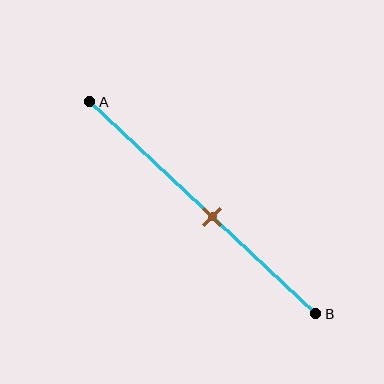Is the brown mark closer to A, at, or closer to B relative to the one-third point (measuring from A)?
The brown mark is closer to point B than the one-third point of segment AB.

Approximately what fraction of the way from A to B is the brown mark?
The brown mark is approximately 55% of the way from A to B.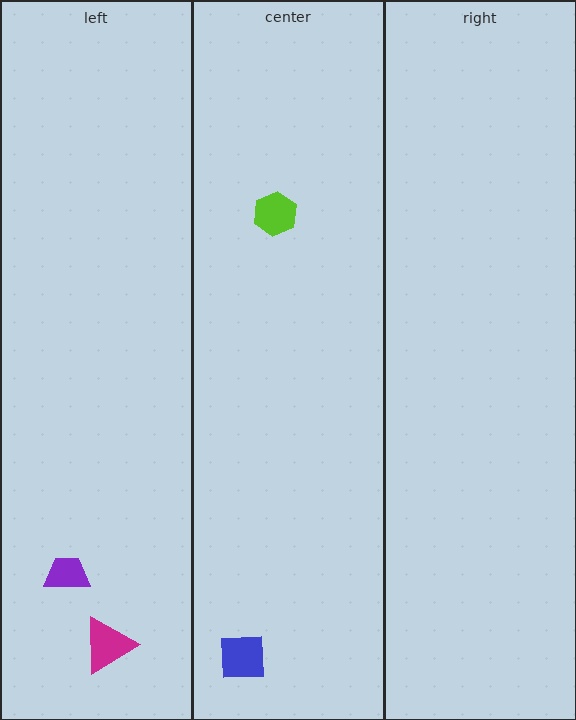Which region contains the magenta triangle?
The left region.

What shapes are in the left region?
The purple trapezoid, the magenta triangle.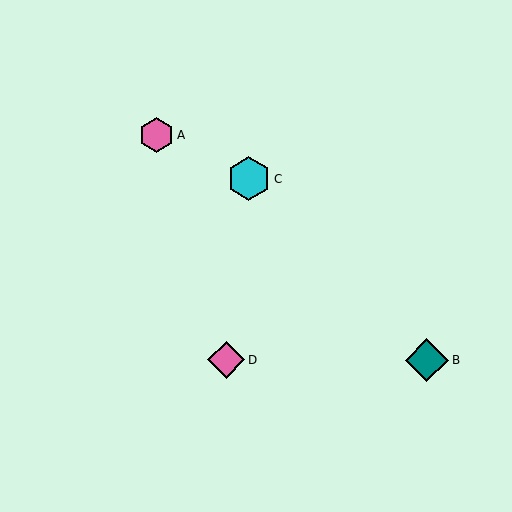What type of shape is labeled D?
Shape D is a pink diamond.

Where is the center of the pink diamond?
The center of the pink diamond is at (226, 360).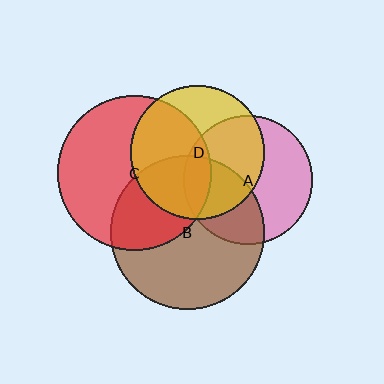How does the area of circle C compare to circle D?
Approximately 1.3 times.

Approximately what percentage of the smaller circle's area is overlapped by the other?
Approximately 50%.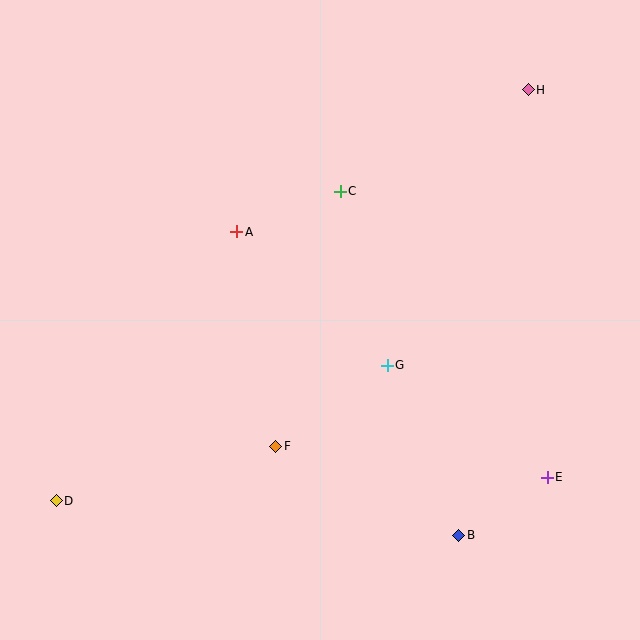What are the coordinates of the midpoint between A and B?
The midpoint between A and B is at (348, 384).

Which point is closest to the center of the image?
Point G at (387, 365) is closest to the center.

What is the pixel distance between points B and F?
The distance between B and F is 204 pixels.